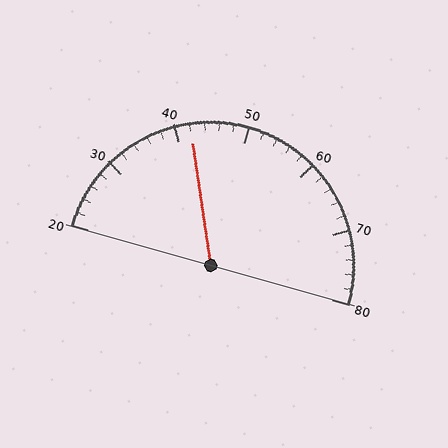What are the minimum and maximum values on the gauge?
The gauge ranges from 20 to 80.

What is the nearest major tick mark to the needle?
The nearest major tick mark is 40.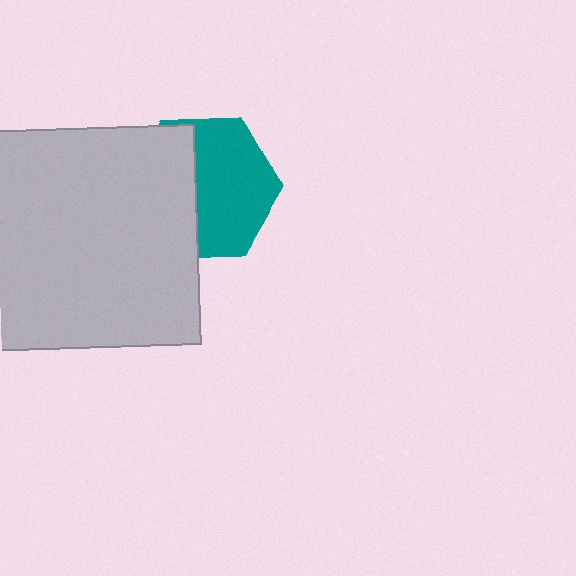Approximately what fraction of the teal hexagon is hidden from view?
Roughly 43% of the teal hexagon is hidden behind the light gray square.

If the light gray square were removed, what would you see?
You would see the complete teal hexagon.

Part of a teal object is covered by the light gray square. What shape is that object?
It is a hexagon.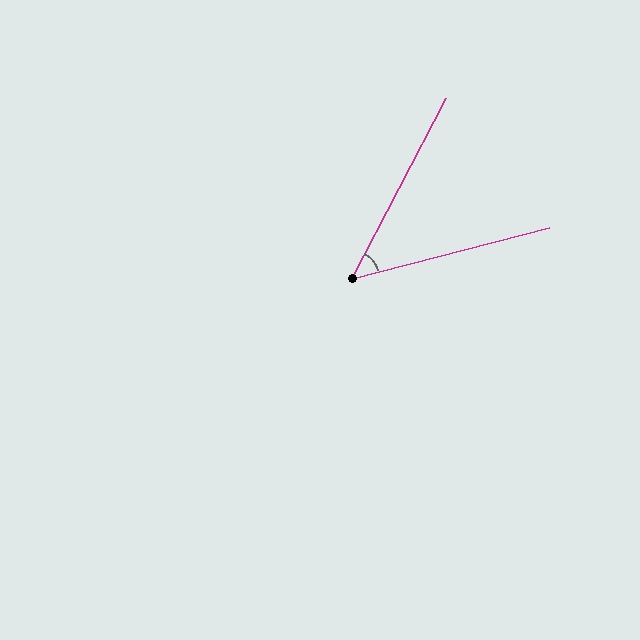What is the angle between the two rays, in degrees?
Approximately 48 degrees.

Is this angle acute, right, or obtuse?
It is acute.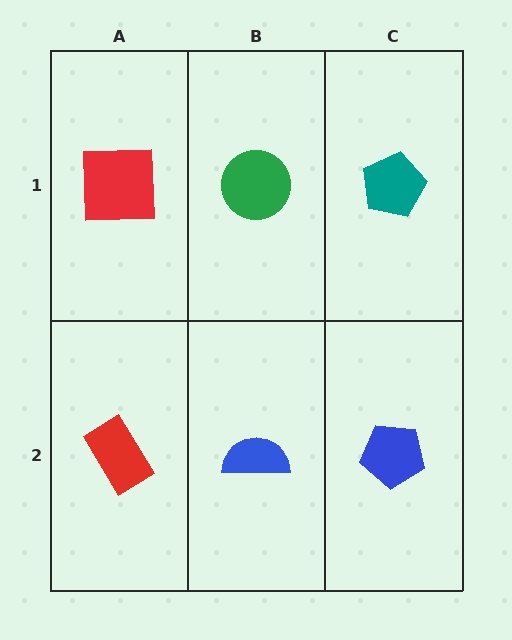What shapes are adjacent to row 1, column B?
A blue semicircle (row 2, column B), a red square (row 1, column A), a teal pentagon (row 1, column C).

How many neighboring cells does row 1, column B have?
3.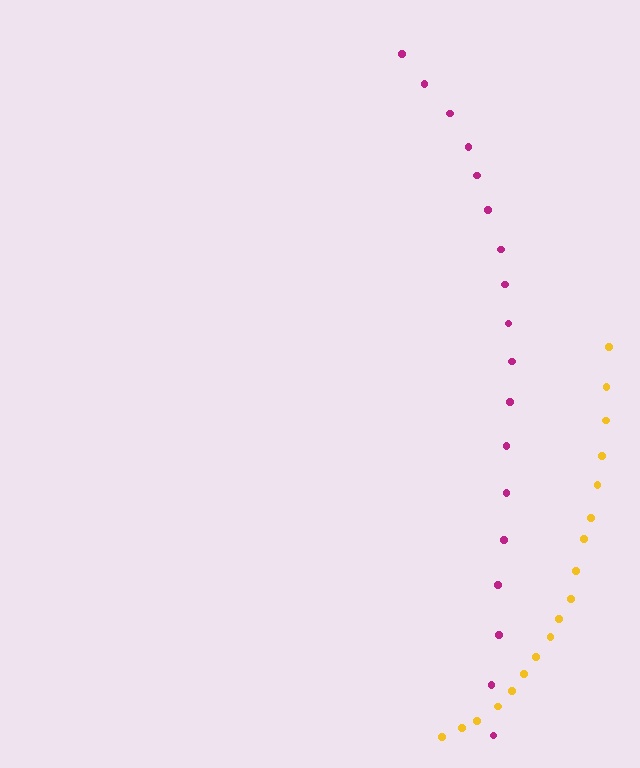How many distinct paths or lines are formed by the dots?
There are 2 distinct paths.